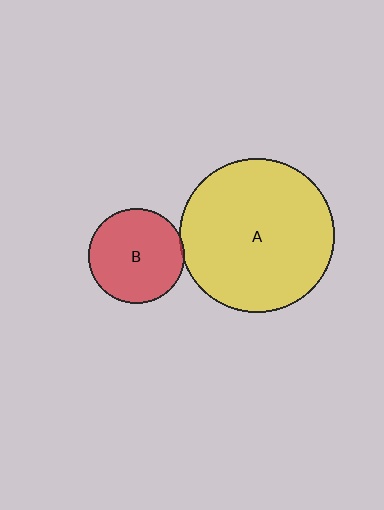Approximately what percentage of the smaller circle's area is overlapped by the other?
Approximately 5%.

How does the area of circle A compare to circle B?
Approximately 2.6 times.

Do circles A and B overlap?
Yes.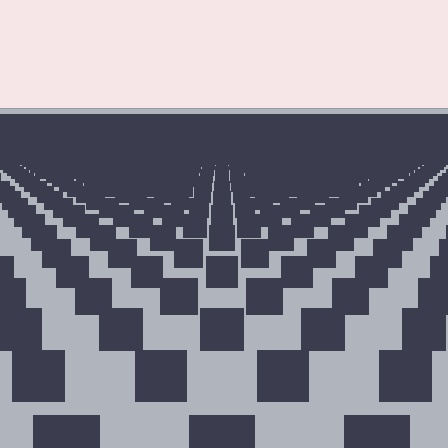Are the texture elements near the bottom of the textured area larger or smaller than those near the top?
Larger. Near the bottom, elements are closer to the viewer and appear at a bigger on-screen size.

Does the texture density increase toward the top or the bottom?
Density increases toward the top.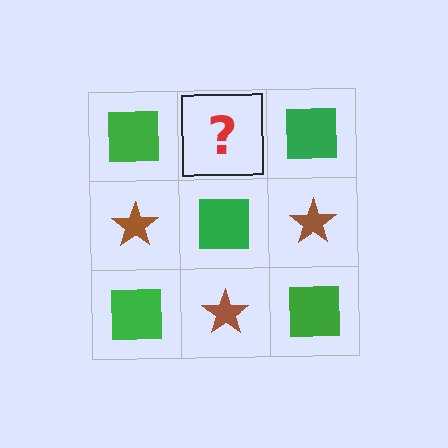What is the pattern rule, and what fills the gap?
The rule is that it alternates green square and brown star in a checkerboard pattern. The gap should be filled with a brown star.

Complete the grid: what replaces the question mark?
The question mark should be replaced with a brown star.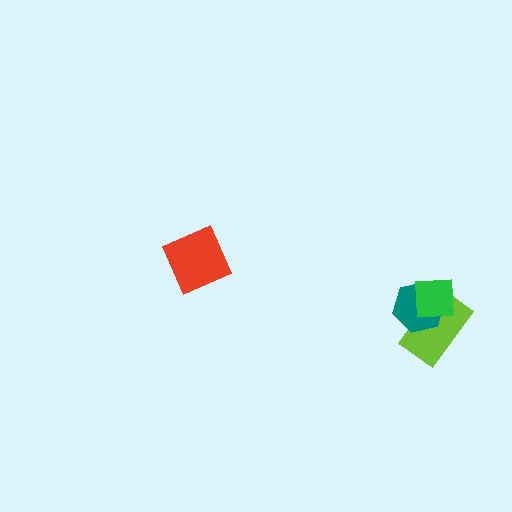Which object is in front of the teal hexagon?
The green square is in front of the teal hexagon.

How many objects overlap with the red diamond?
0 objects overlap with the red diamond.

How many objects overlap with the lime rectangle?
2 objects overlap with the lime rectangle.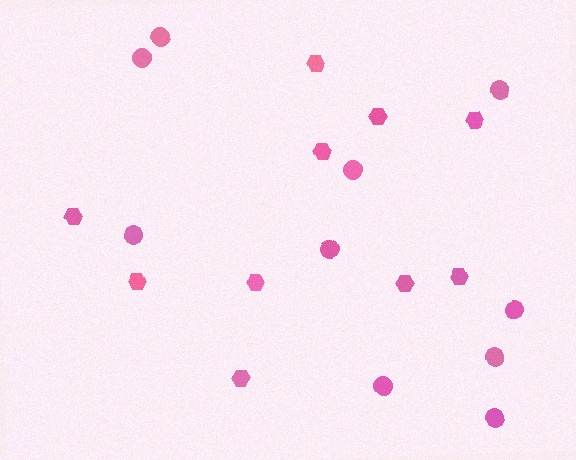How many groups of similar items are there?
There are 2 groups: one group of hexagons (10) and one group of circles (10).